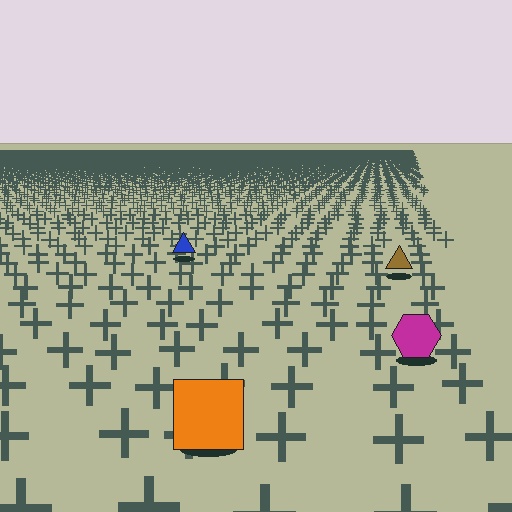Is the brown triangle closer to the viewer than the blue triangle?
Yes. The brown triangle is closer — you can tell from the texture gradient: the ground texture is coarser near it.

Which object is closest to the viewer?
The orange square is closest. The texture marks near it are larger and more spread out.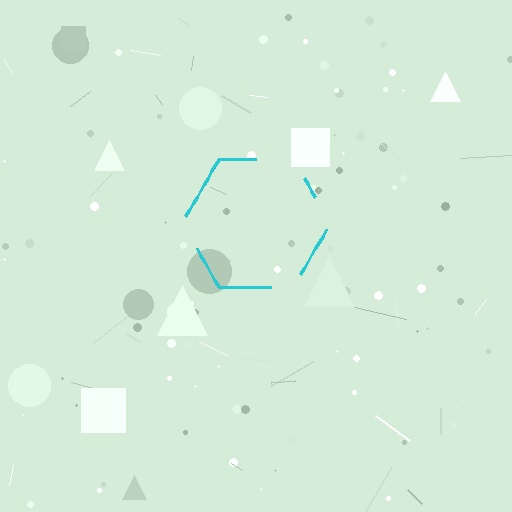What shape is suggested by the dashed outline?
The dashed outline suggests a hexagon.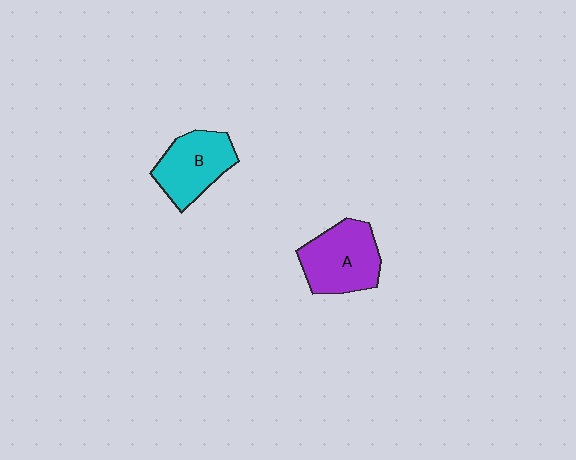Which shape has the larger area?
Shape A (purple).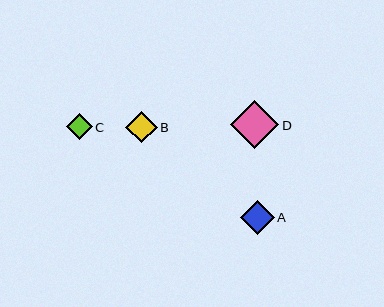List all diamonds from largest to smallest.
From largest to smallest: D, A, B, C.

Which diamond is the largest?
Diamond D is the largest with a size of approximately 48 pixels.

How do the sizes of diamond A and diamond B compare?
Diamond A and diamond B are approximately the same size.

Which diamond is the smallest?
Diamond C is the smallest with a size of approximately 26 pixels.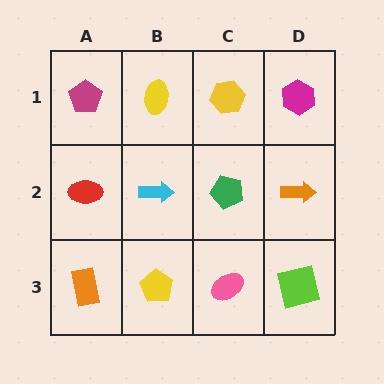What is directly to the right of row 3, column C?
A lime square.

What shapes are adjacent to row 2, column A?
A magenta pentagon (row 1, column A), an orange rectangle (row 3, column A), a cyan arrow (row 2, column B).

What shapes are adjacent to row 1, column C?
A green pentagon (row 2, column C), a yellow ellipse (row 1, column B), a magenta hexagon (row 1, column D).